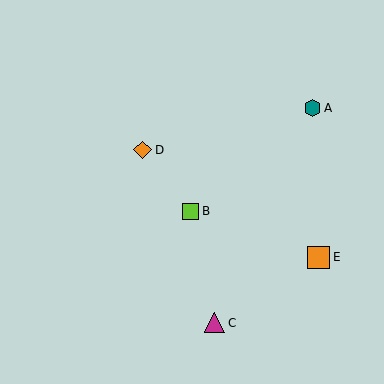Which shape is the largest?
The orange square (labeled E) is the largest.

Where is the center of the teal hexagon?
The center of the teal hexagon is at (313, 108).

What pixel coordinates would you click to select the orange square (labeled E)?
Click at (319, 257) to select the orange square E.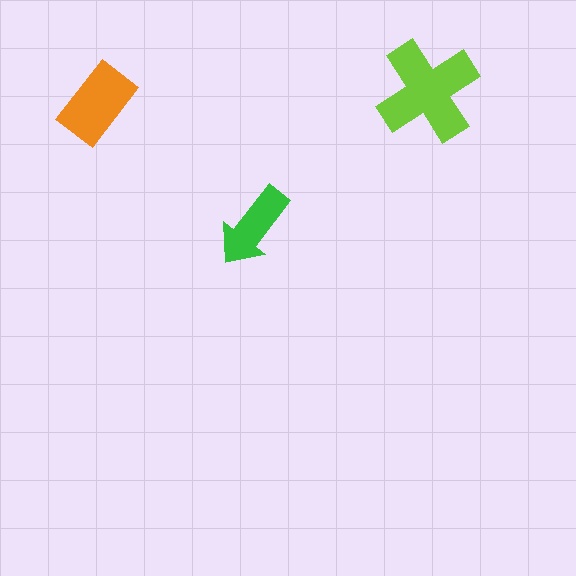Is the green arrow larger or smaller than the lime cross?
Smaller.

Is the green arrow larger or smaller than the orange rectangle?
Smaller.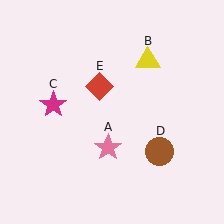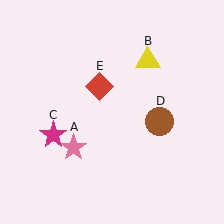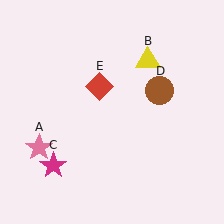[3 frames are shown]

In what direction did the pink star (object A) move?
The pink star (object A) moved left.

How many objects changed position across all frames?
3 objects changed position: pink star (object A), magenta star (object C), brown circle (object D).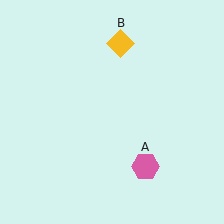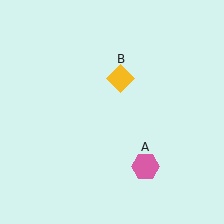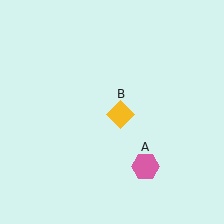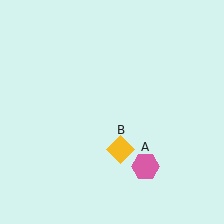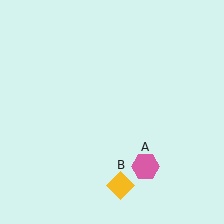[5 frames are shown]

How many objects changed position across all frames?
1 object changed position: yellow diamond (object B).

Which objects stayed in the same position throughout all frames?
Pink hexagon (object A) remained stationary.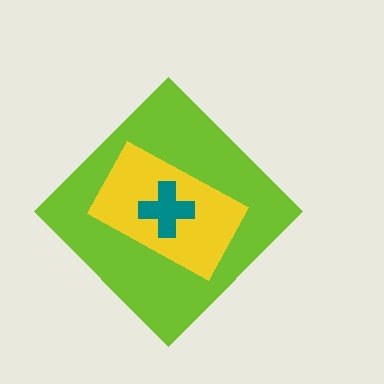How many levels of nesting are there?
3.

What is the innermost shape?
The teal cross.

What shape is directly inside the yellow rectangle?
The teal cross.